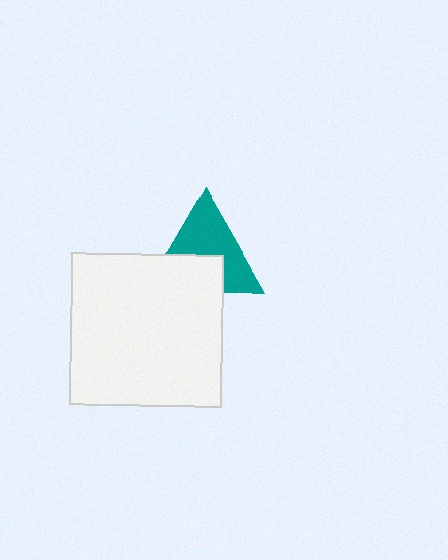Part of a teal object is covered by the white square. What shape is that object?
It is a triangle.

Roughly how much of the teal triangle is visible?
About half of it is visible (roughly 59%).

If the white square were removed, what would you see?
You would see the complete teal triangle.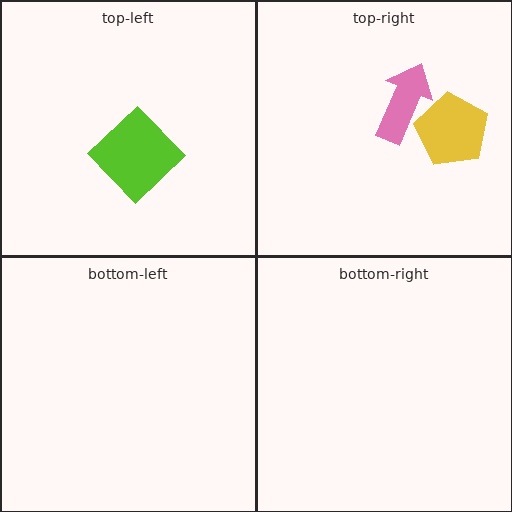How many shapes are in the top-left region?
1.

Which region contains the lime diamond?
The top-left region.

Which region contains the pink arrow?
The top-right region.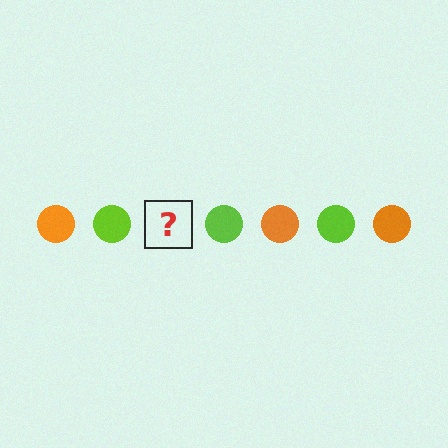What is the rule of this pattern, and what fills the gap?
The rule is that the pattern cycles through orange, lime circles. The gap should be filled with an orange circle.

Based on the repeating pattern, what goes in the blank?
The blank should be an orange circle.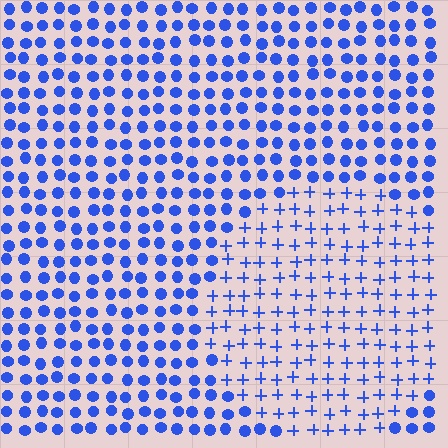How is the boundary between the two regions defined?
The boundary is defined by a change in element shape: plus signs inside vs. circles outside. All elements share the same color and spacing.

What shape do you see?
I see a circle.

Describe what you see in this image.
The image is filled with small blue elements arranged in a uniform grid. A circle-shaped region contains plus signs, while the surrounding area contains circles. The boundary is defined purely by the change in element shape.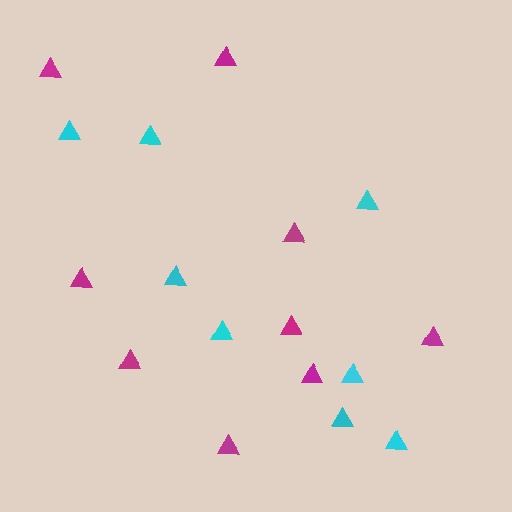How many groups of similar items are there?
There are 2 groups: one group of magenta triangles (9) and one group of cyan triangles (8).